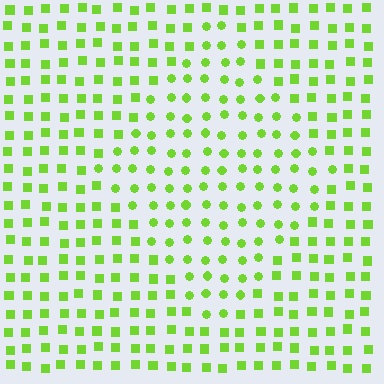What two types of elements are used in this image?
The image uses circles inside the diamond region and squares outside it.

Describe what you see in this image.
The image is filled with small lime elements arranged in a uniform grid. A diamond-shaped region contains circles, while the surrounding area contains squares. The boundary is defined purely by the change in element shape.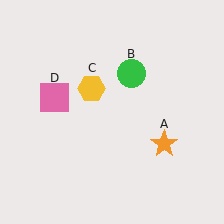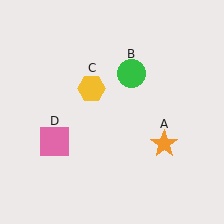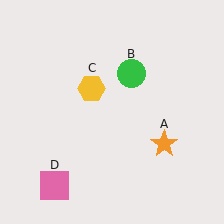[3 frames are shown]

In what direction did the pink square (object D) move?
The pink square (object D) moved down.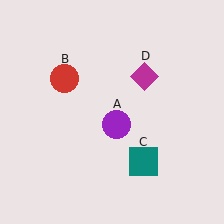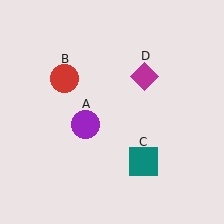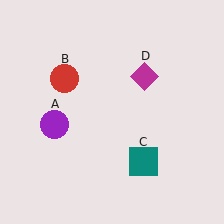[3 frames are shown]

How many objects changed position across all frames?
1 object changed position: purple circle (object A).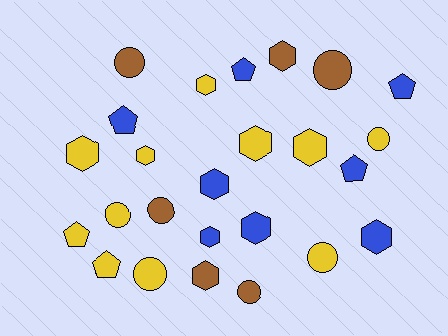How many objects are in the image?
There are 25 objects.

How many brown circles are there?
There are 4 brown circles.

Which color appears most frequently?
Yellow, with 11 objects.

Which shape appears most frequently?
Hexagon, with 11 objects.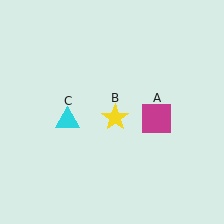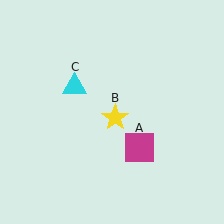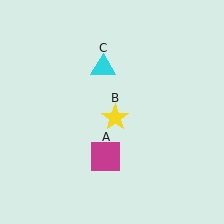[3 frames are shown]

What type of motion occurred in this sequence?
The magenta square (object A), cyan triangle (object C) rotated clockwise around the center of the scene.